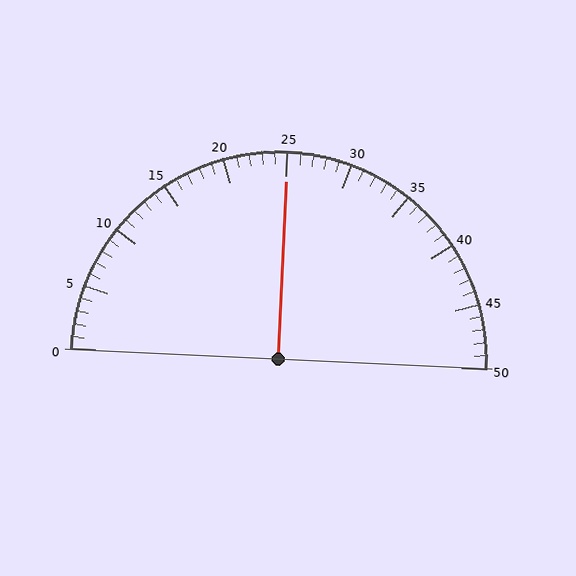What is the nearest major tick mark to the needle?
The nearest major tick mark is 25.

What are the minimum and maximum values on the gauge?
The gauge ranges from 0 to 50.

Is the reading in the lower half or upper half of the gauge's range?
The reading is in the upper half of the range (0 to 50).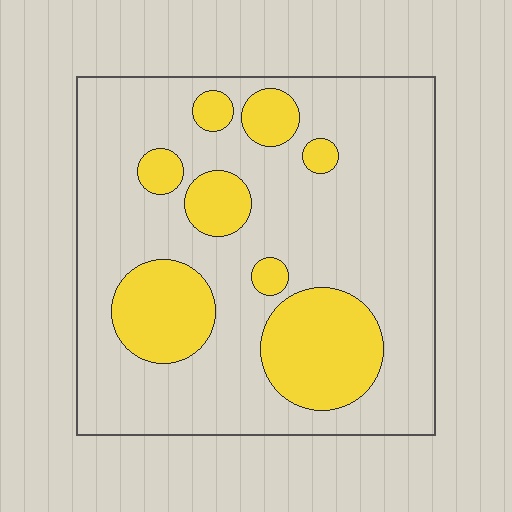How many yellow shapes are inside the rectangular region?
8.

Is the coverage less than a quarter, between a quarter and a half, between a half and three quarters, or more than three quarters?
Less than a quarter.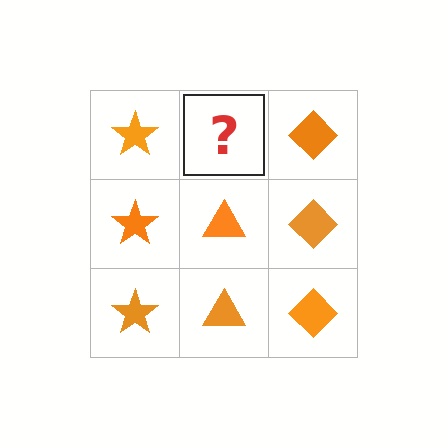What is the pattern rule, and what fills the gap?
The rule is that each column has a consistent shape. The gap should be filled with an orange triangle.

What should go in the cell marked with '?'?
The missing cell should contain an orange triangle.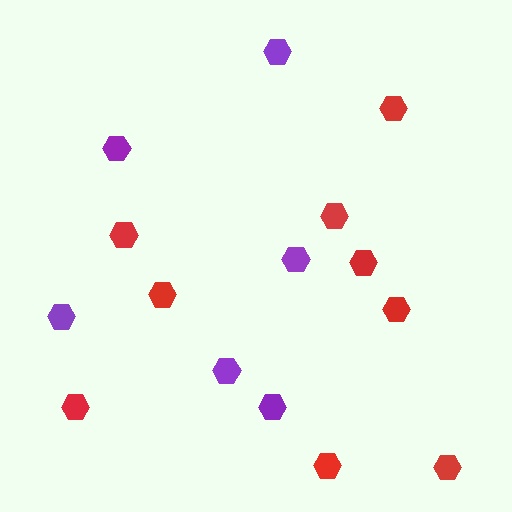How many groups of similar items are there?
There are 2 groups: one group of purple hexagons (6) and one group of red hexagons (9).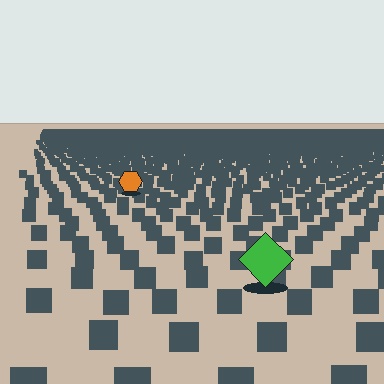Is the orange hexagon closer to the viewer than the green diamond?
No. The green diamond is closer — you can tell from the texture gradient: the ground texture is coarser near it.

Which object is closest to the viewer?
The green diamond is closest. The texture marks near it are larger and more spread out.